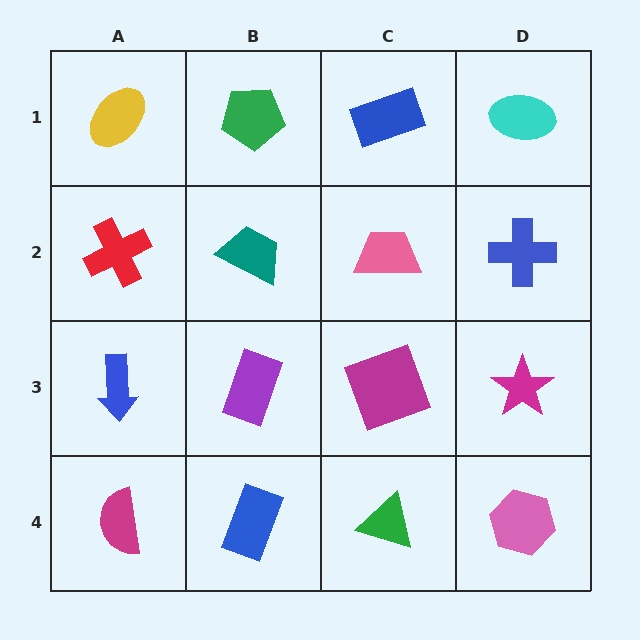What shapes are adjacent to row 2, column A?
A yellow ellipse (row 1, column A), a blue arrow (row 3, column A), a teal trapezoid (row 2, column B).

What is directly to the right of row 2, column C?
A blue cross.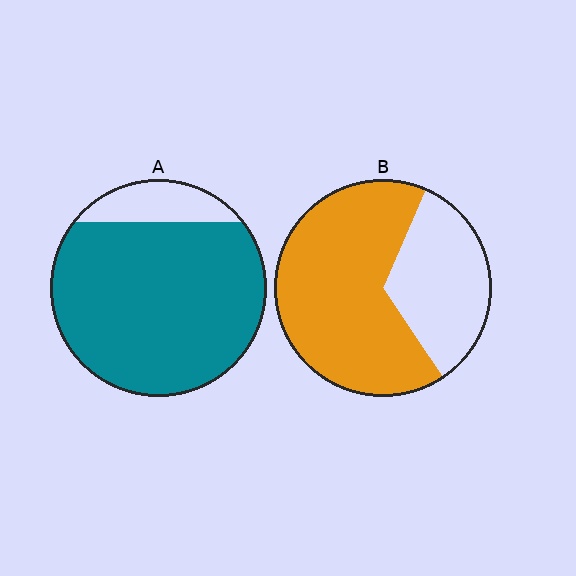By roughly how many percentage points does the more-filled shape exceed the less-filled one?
By roughly 20 percentage points (A over B).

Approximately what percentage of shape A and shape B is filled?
A is approximately 85% and B is approximately 65%.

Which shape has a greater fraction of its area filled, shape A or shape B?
Shape A.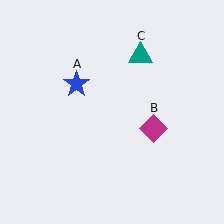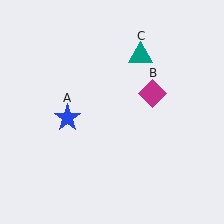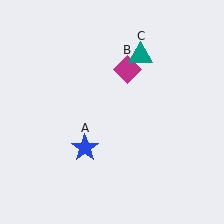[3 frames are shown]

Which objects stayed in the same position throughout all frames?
Teal triangle (object C) remained stationary.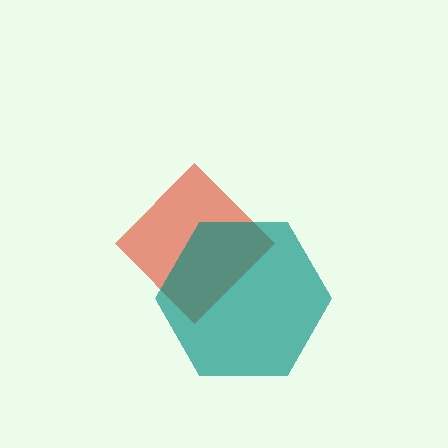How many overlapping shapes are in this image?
There are 2 overlapping shapes in the image.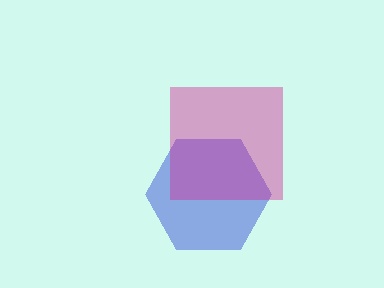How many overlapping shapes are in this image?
There are 2 overlapping shapes in the image.